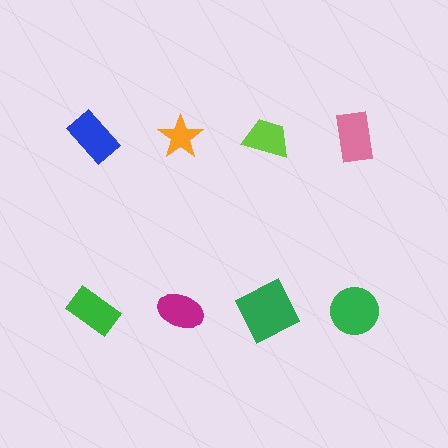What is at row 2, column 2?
A magenta ellipse.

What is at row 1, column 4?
A pink rectangle.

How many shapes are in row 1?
4 shapes.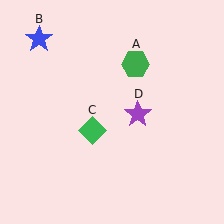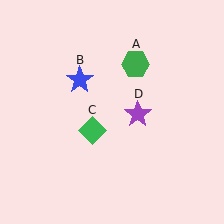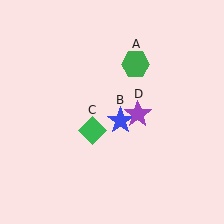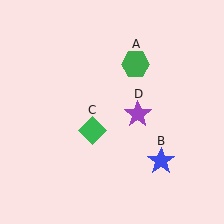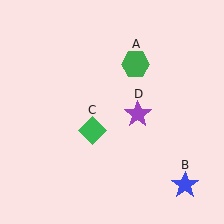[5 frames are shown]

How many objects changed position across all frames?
1 object changed position: blue star (object B).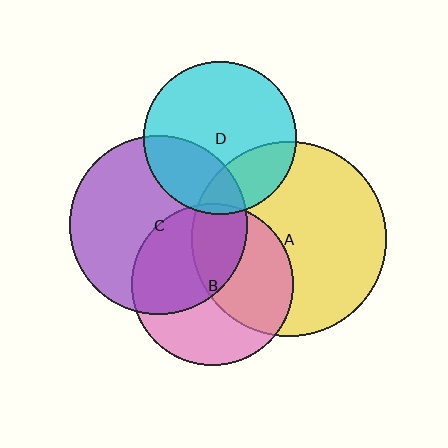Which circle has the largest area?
Circle A (yellow).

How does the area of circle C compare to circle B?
Approximately 1.2 times.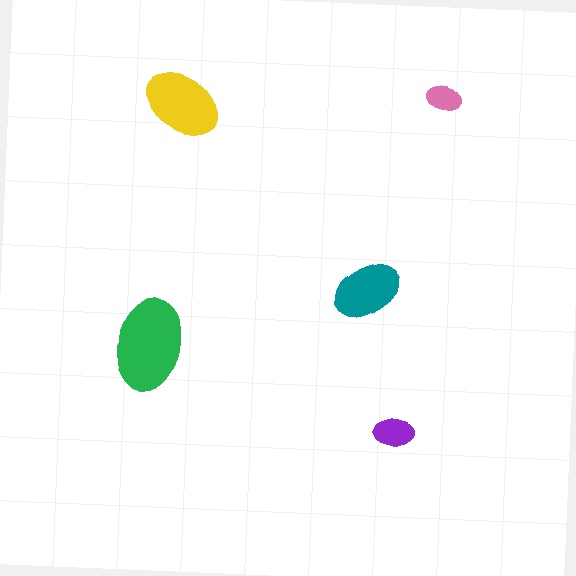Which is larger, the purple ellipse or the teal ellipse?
The teal one.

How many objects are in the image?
There are 5 objects in the image.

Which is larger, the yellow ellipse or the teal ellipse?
The yellow one.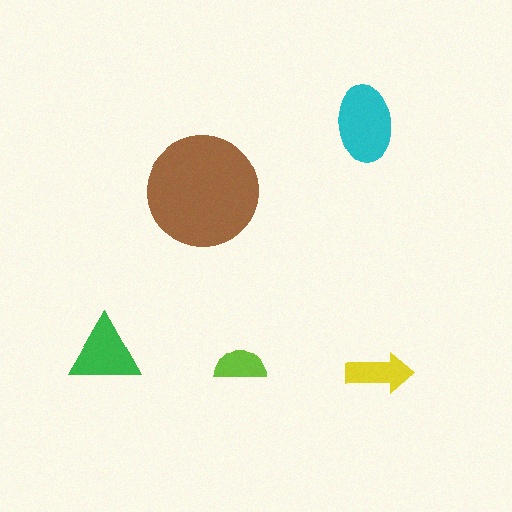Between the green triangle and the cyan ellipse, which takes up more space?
The cyan ellipse.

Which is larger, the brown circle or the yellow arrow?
The brown circle.